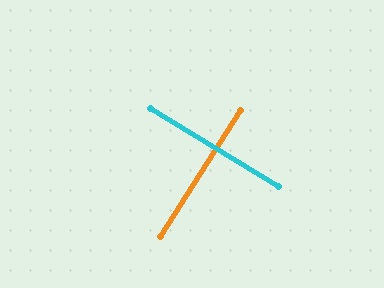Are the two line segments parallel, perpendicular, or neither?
Perpendicular — they meet at approximately 89°.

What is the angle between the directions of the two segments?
Approximately 89 degrees.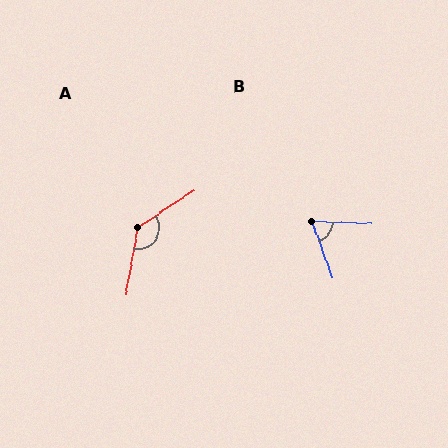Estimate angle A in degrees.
Approximately 133 degrees.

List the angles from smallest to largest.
B (68°), A (133°).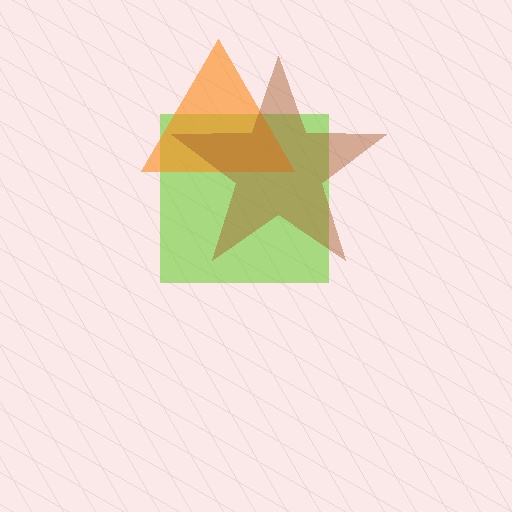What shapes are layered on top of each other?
The layered shapes are: a lime square, an orange triangle, a brown star.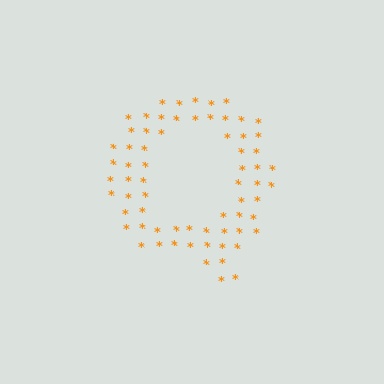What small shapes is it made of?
It is made of small asterisks.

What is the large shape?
The large shape is the letter Q.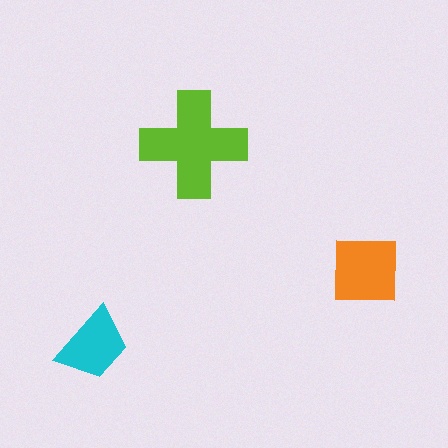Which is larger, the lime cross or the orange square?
The lime cross.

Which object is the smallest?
The cyan trapezoid.